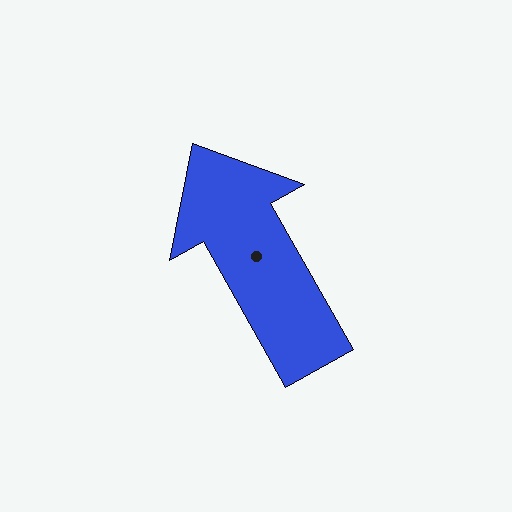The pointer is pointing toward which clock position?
Roughly 11 o'clock.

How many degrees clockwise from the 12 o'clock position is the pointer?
Approximately 331 degrees.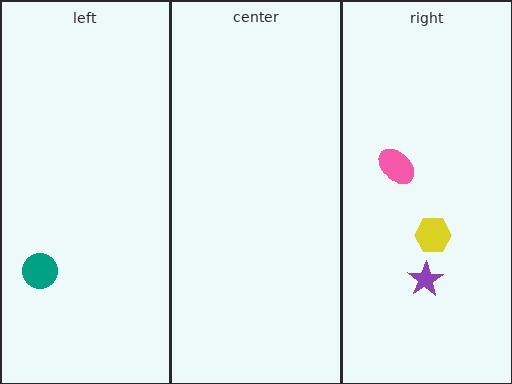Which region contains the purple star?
The right region.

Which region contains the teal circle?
The left region.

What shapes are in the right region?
The purple star, the pink ellipse, the yellow hexagon.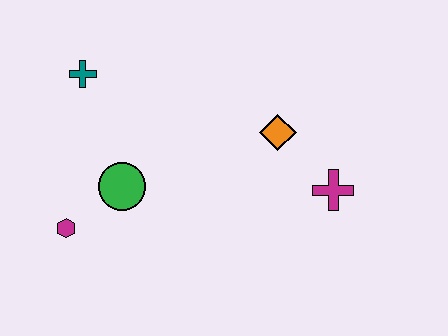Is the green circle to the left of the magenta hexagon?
No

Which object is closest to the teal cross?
The green circle is closest to the teal cross.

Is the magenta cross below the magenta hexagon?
No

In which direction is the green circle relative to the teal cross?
The green circle is below the teal cross.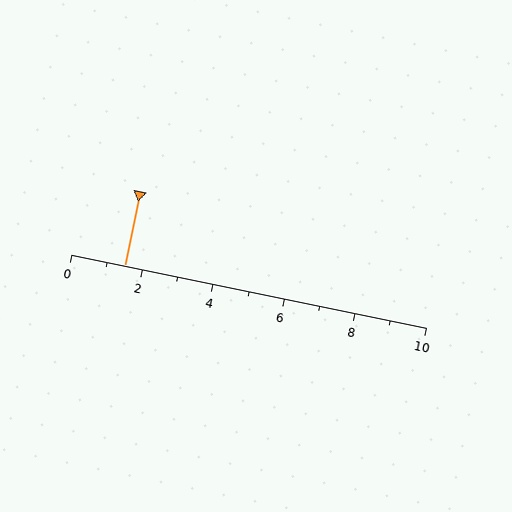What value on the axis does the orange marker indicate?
The marker indicates approximately 1.5.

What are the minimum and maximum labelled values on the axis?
The axis runs from 0 to 10.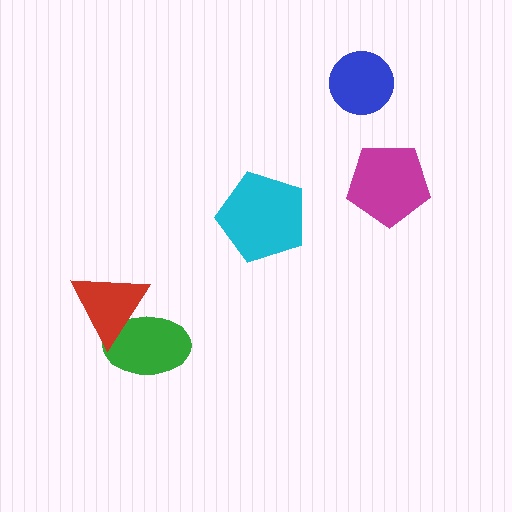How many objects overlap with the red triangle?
1 object overlaps with the red triangle.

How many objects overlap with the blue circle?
0 objects overlap with the blue circle.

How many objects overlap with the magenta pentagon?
0 objects overlap with the magenta pentagon.